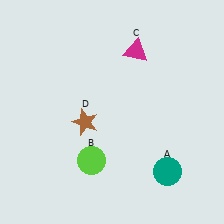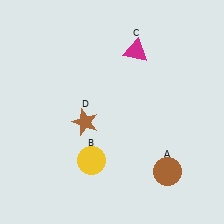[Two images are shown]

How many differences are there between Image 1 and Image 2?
There are 2 differences between the two images.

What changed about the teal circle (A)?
In Image 1, A is teal. In Image 2, it changed to brown.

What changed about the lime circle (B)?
In Image 1, B is lime. In Image 2, it changed to yellow.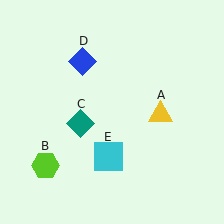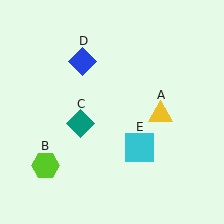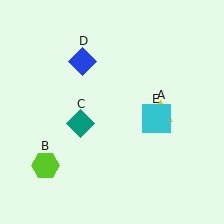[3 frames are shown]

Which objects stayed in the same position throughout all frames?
Yellow triangle (object A) and lime hexagon (object B) and teal diamond (object C) and blue diamond (object D) remained stationary.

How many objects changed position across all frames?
1 object changed position: cyan square (object E).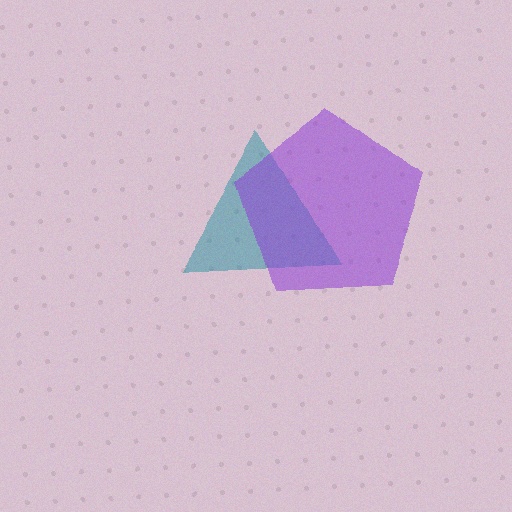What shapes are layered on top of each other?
The layered shapes are: a teal triangle, a purple pentagon.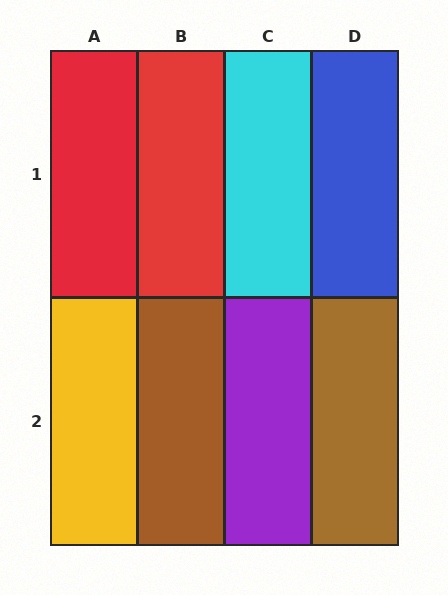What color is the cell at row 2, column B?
Brown.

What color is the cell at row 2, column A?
Yellow.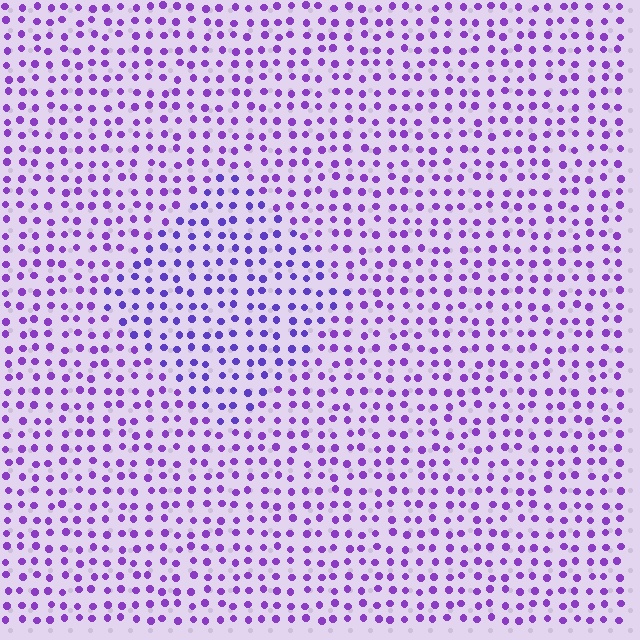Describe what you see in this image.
The image is filled with small purple elements in a uniform arrangement. A diamond-shaped region is visible where the elements are tinted to a slightly different hue, forming a subtle color boundary.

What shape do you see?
I see a diamond.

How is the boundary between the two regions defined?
The boundary is defined purely by a slight shift in hue (about 21 degrees). Spacing, size, and orientation are identical on both sides.